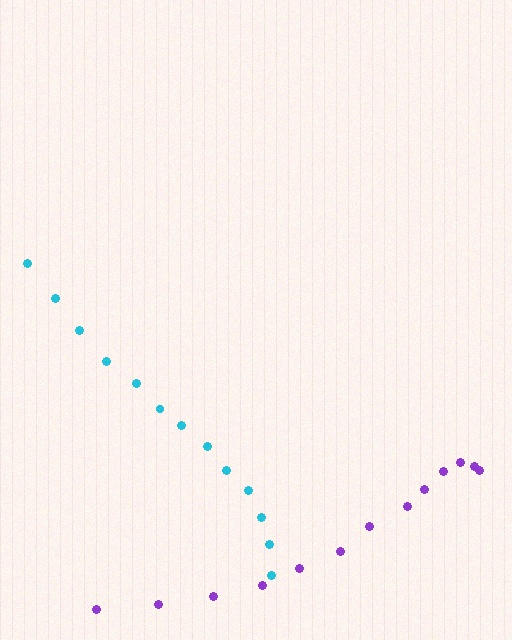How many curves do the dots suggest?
There are 2 distinct paths.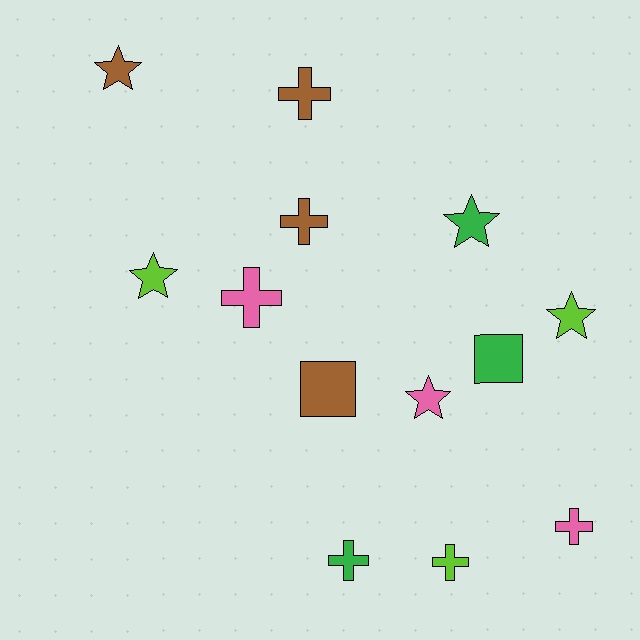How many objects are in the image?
There are 13 objects.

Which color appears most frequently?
Brown, with 4 objects.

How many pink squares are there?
There are no pink squares.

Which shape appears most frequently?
Cross, with 6 objects.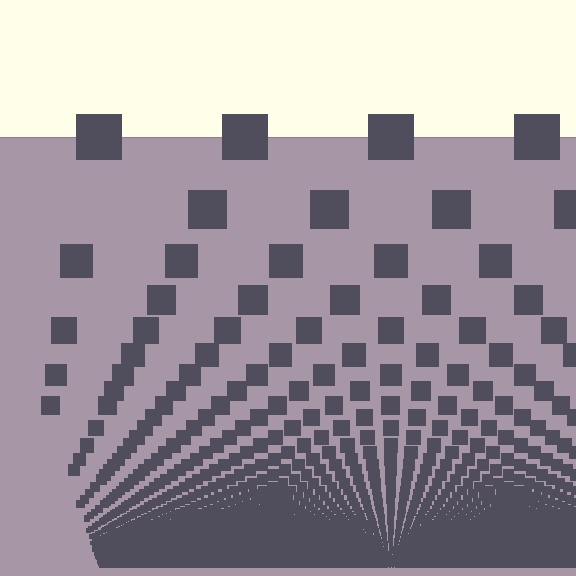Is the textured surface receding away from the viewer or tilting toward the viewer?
The surface appears to tilt toward the viewer. Texture elements get larger and sparser toward the top.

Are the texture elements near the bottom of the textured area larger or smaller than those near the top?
Smaller. The gradient is inverted — elements near the bottom are smaller and denser.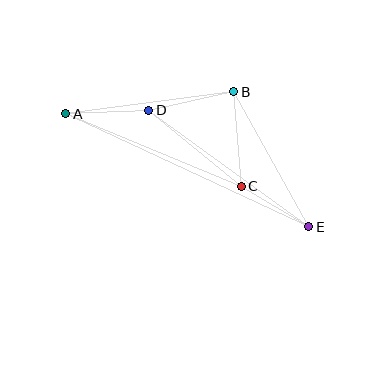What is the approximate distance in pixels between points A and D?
The distance between A and D is approximately 83 pixels.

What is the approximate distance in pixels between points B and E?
The distance between B and E is approximately 154 pixels.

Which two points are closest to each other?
Points C and E are closest to each other.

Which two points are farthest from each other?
Points A and E are farthest from each other.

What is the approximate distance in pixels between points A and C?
The distance between A and C is approximately 190 pixels.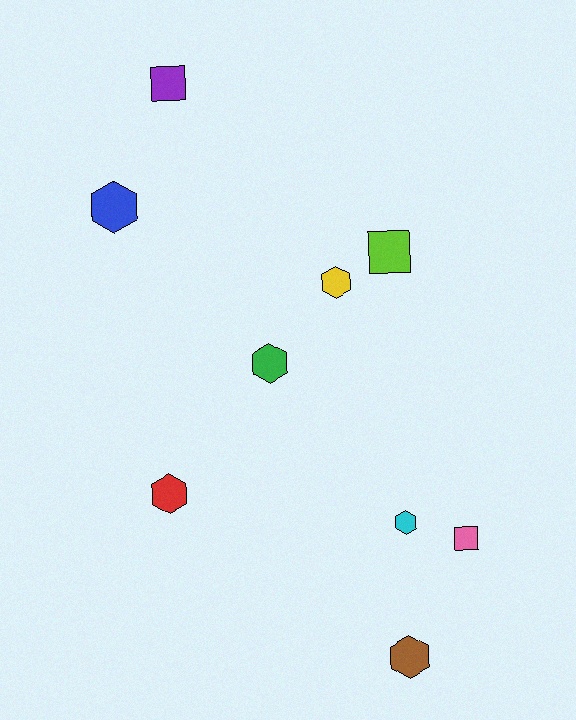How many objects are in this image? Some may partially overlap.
There are 9 objects.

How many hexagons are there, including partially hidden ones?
There are 6 hexagons.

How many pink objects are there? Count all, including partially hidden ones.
There is 1 pink object.